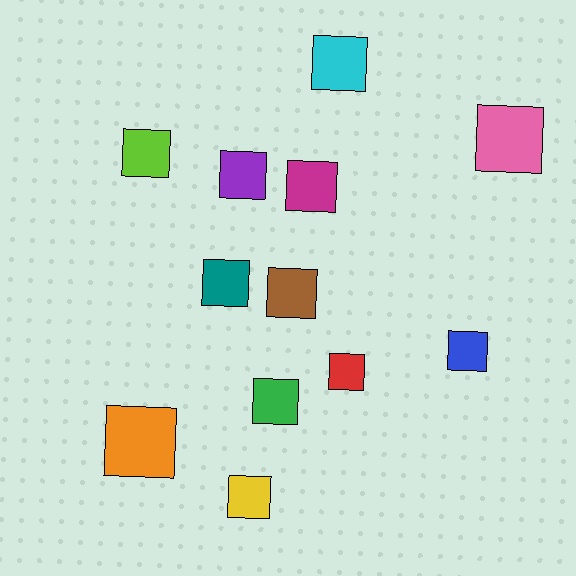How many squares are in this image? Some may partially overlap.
There are 12 squares.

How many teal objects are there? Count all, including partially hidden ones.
There is 1 teal object.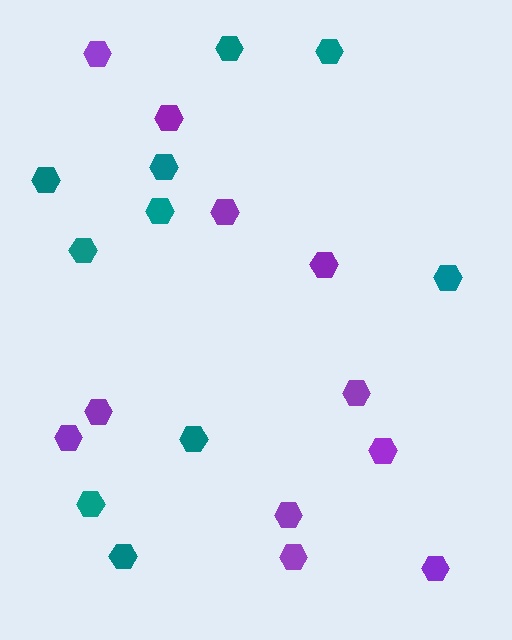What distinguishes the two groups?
There are 2 groups: one group of teal hexagons (10) and one group of purple hexagons (11).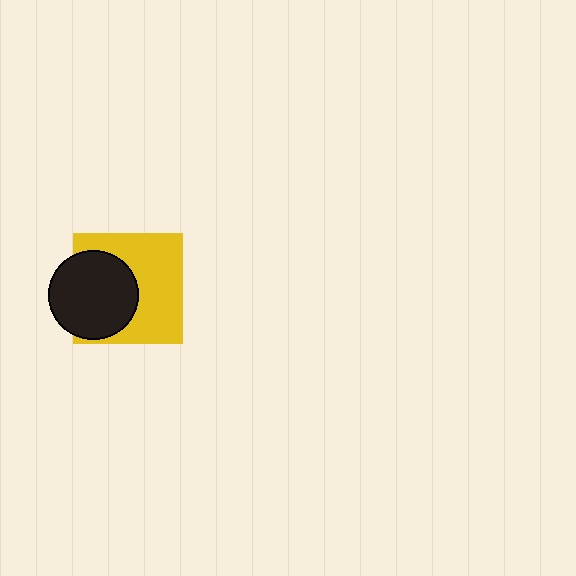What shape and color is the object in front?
The object in front is a black circle.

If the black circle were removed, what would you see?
You would see the complete yellow square.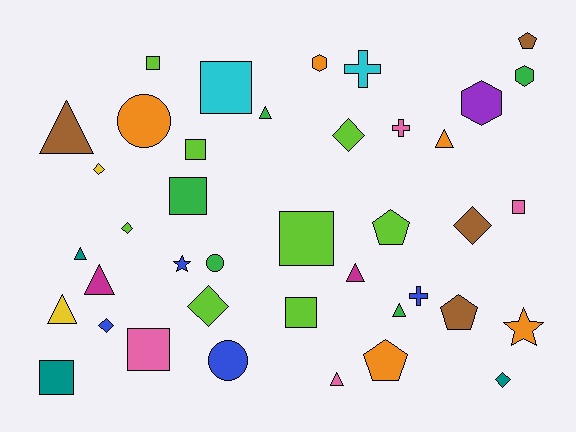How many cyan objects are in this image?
There are 2 cyan objects.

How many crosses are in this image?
There are 3 crosses.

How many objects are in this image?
There are 40 objects.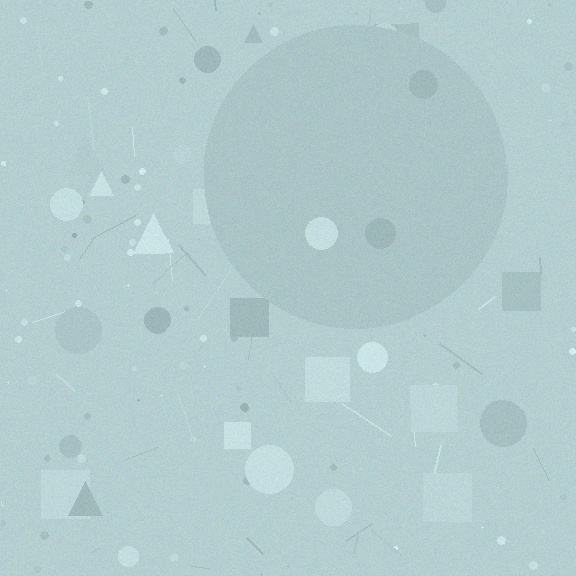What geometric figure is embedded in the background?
A circle is embedded in the background.